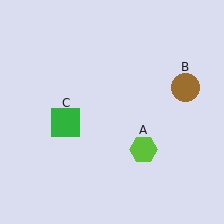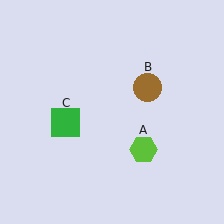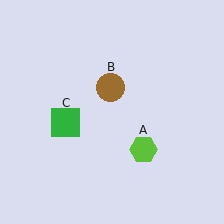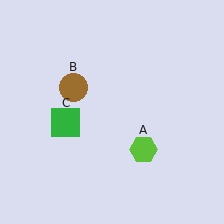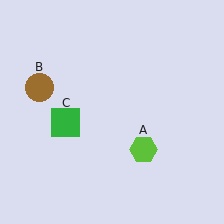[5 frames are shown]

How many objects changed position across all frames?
1 object changed position: brown circle (object B).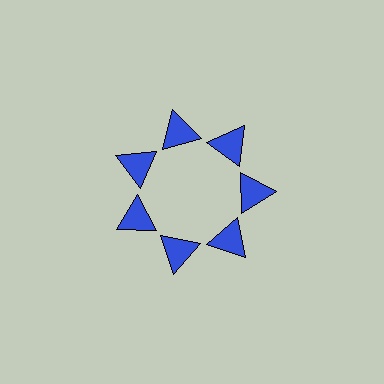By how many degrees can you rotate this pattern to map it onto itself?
The pattern maps onto itself every 51 degrees of rotation.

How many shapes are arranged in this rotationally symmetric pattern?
There are 7 shapes, arranged in 7 groups of 1.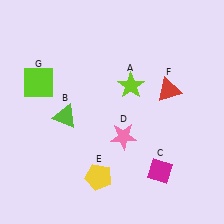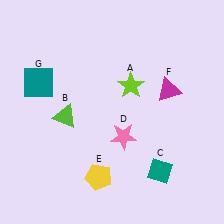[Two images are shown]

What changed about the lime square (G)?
In Image 1, G is lime. In Image 2, it changed to teal.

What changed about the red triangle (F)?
In Image 1, F is red. In Image 2, it changed to magenta.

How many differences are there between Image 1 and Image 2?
There are 3 differences between the two images.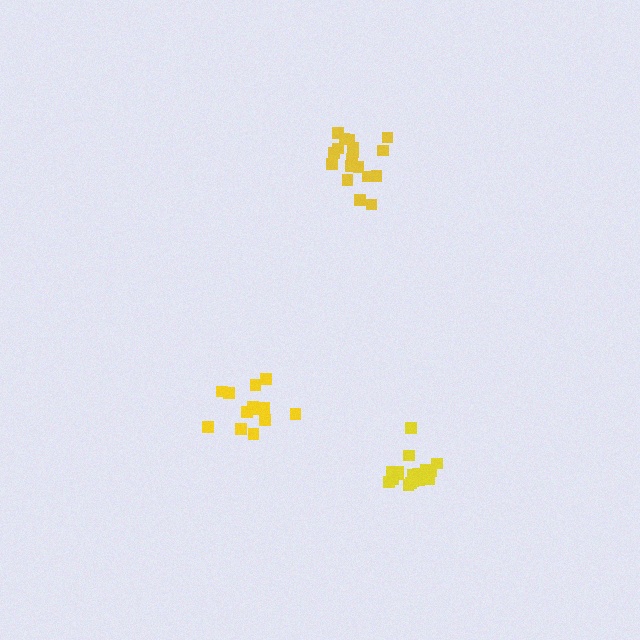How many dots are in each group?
Group 1: 19 dots, Group 2: 13 dots, Group 3: 17 dots (49 total).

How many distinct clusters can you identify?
There are 3 distinct clusters.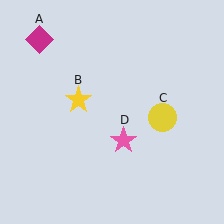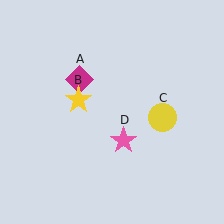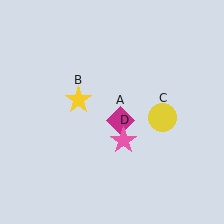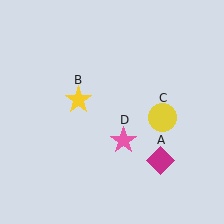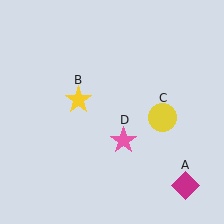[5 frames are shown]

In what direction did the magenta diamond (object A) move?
The magenta diamond (object A) moved down and to the right.